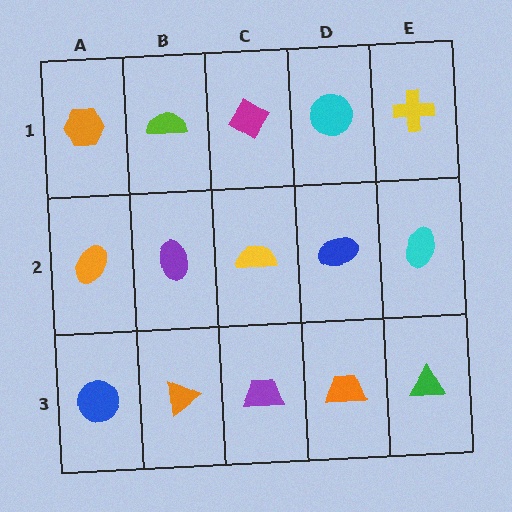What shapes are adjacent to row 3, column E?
A cyan ellipse (row 2, column E), an orange trapezoid (row 3, column D).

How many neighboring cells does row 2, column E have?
3.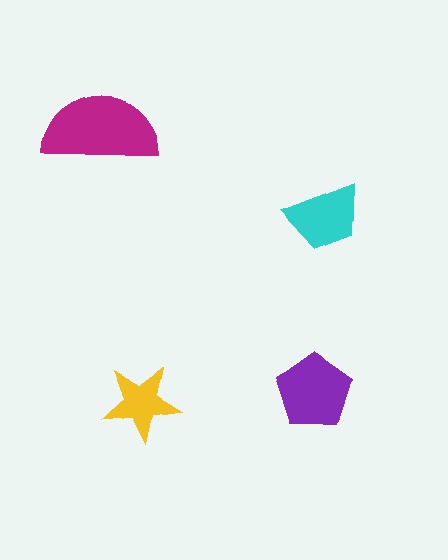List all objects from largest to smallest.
The magenta semicircle, the purple pentagon, the cyan trapezoid, the yellow star.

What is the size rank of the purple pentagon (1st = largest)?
2nd.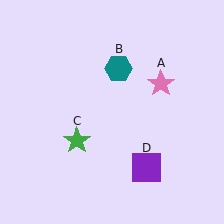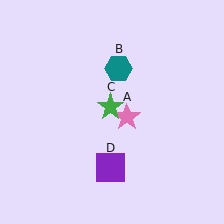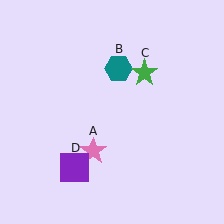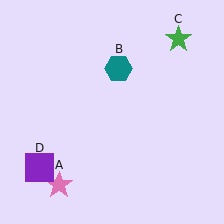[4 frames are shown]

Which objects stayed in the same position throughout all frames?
Teal hexagon (object B) remained stationary.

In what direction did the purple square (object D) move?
The purple square (object D) moved left.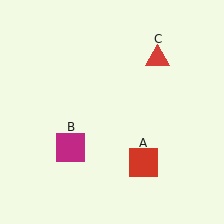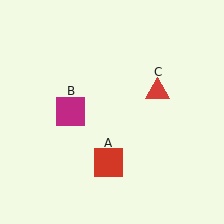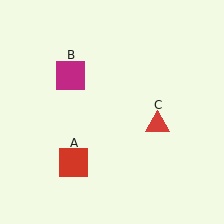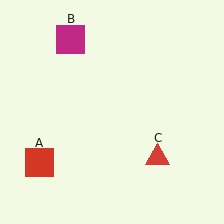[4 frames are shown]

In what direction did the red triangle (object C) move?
The red triangle (object C) moved down.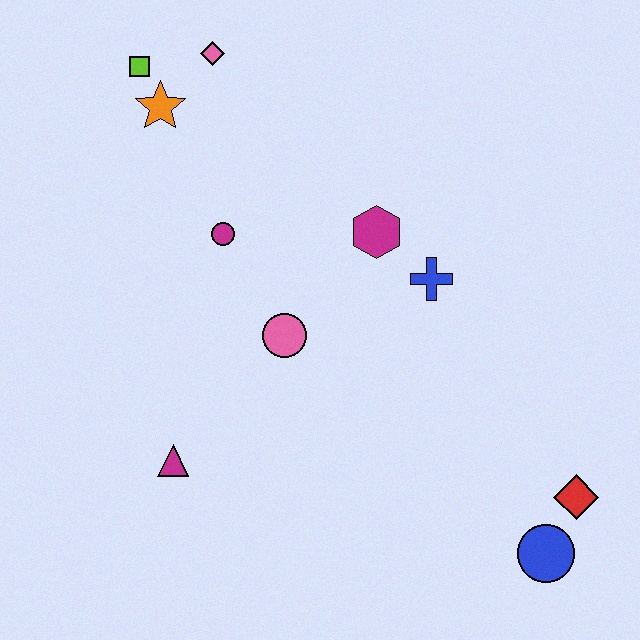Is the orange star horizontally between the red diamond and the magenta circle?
No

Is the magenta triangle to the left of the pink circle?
Yes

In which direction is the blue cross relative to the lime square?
The blue cross is to the right of the lime square.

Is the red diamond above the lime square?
No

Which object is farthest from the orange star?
The blue circle is farthest from the orange star.